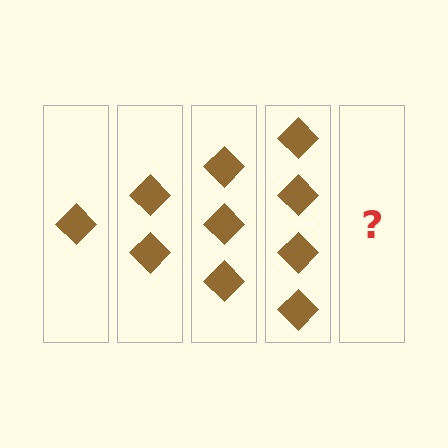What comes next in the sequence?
The next element should be 5 diamonds.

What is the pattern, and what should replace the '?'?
The pattern is that each step adds one more diamond. The '?' should be 5 diamonds.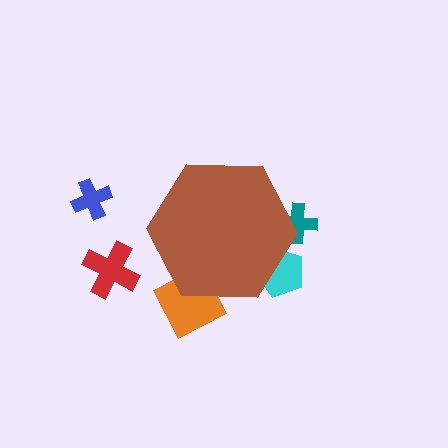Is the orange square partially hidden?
Yes, the orange square is partially hidden behind the brown hexagon.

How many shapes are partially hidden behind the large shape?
3 shapes are partially hidden.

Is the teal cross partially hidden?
Yes, the teal cross is partially hidden behind the brown hexagon.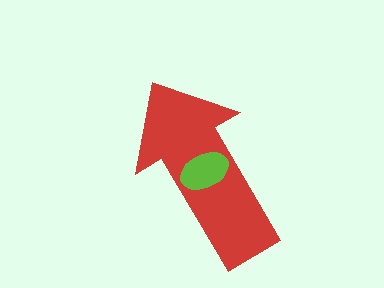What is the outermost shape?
The red arrow.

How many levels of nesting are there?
2.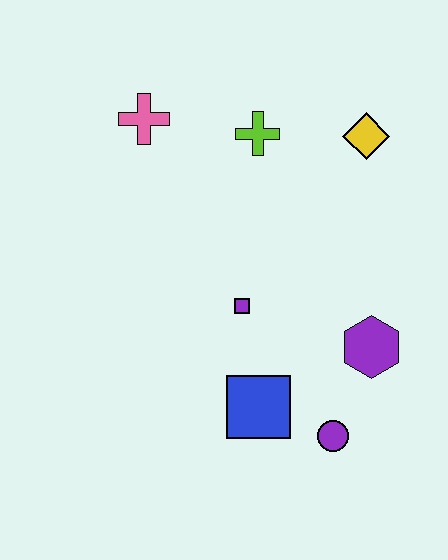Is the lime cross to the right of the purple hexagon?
No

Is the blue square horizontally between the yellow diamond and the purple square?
Yes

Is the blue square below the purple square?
Yes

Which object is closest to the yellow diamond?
The lime cross is closest to the yellow diamond.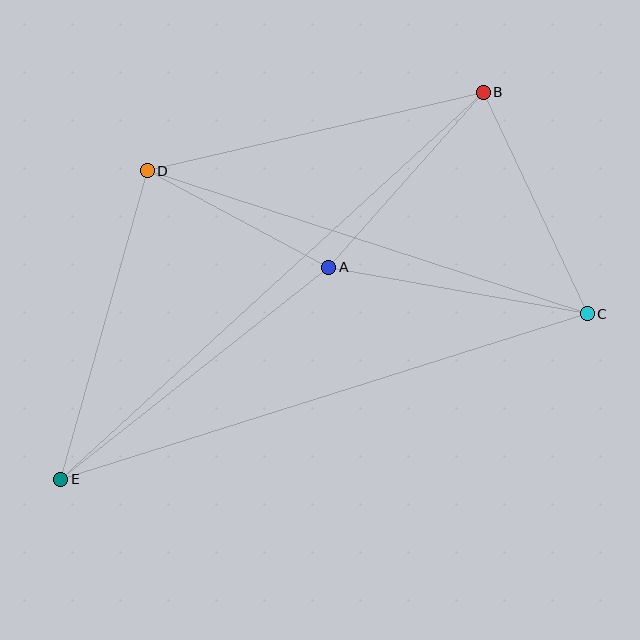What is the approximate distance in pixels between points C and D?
The distance between C and D is approximately 463 pixels.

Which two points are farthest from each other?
Points B and E are farthest from each other.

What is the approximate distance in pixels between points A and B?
The distance between A and B is approximately 234 pixels.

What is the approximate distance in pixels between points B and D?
The distance between B and D is approximately 345 pixels.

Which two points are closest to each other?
Points A and D are closest to each other.